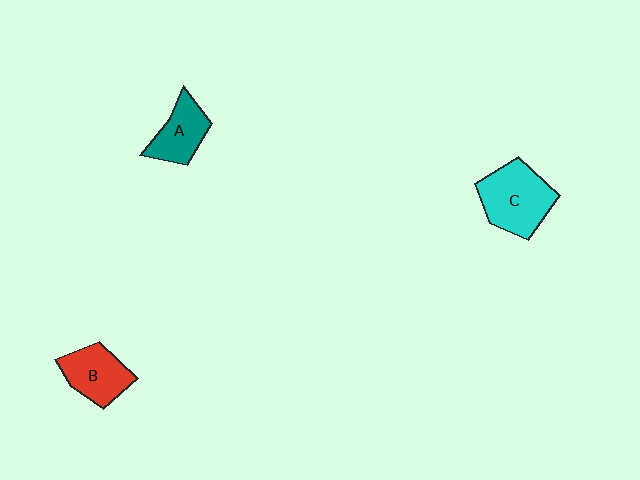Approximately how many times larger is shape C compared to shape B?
Approximately 1.4 times.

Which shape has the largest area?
Shape C (cyan).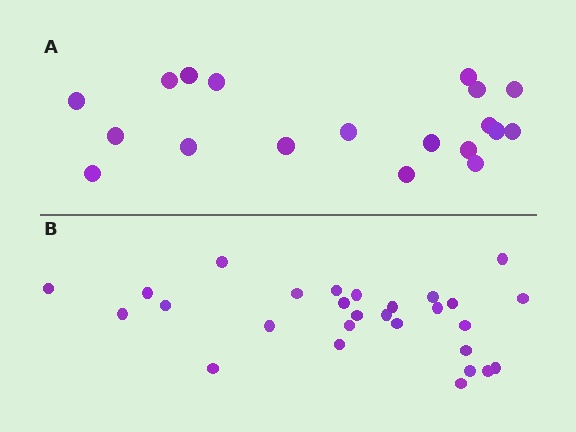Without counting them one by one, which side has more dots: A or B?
Region B (the bottom region) has more dots.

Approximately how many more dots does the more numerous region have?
Region B has roughly 8 or so more dots than region A.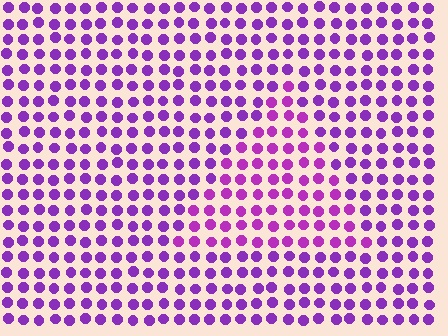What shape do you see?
I see a triangle.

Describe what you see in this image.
The image is filled with small purple elements in a uniform arrangement. A triangle-shaped region is visible where the elements are tinted to a slightly different hue, forming a subtle color boundary.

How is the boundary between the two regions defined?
The boundary is defined purely by a slight shift in hue (about 20 degrees). Spacing, size, and orientation are identical on both sides.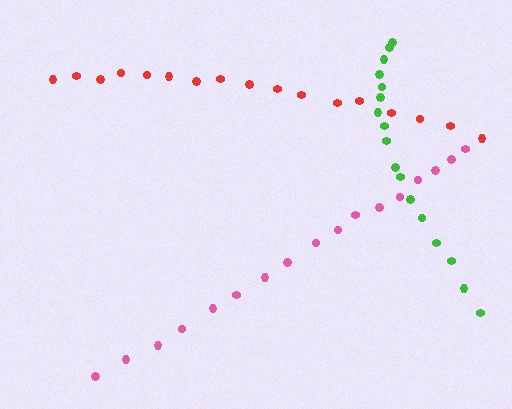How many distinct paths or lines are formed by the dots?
There are 3 distinct paths.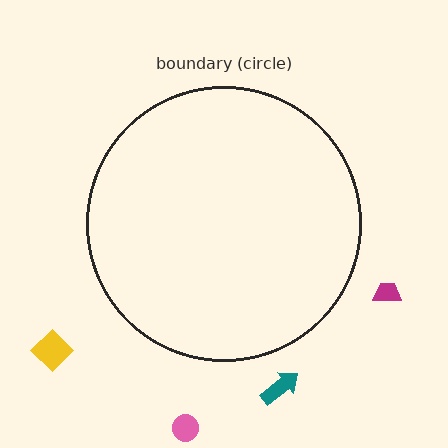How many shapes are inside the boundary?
0 inside, 4 outside.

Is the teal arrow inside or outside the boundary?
Outside.